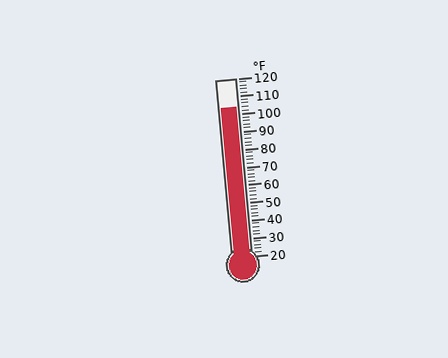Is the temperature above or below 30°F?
The temperature is above 30°F.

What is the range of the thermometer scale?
The thermometer scale ranges from 20°F to 120°F.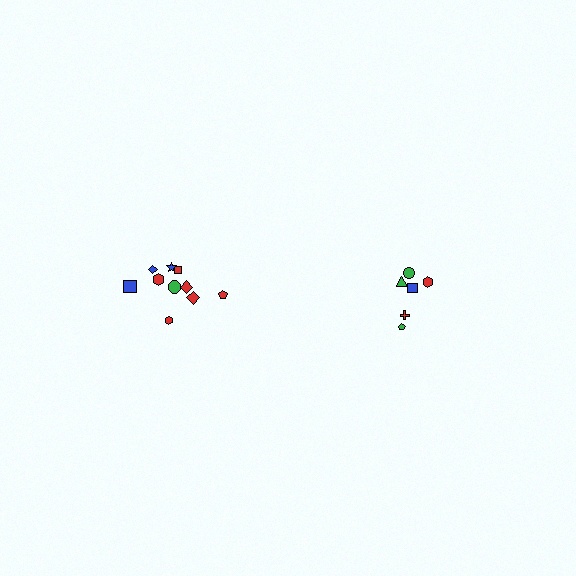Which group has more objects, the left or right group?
The left group.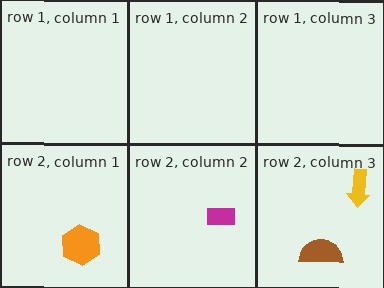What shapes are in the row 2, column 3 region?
The brown semicircle, the yellow arrow.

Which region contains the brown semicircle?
The row 2, column 3 region.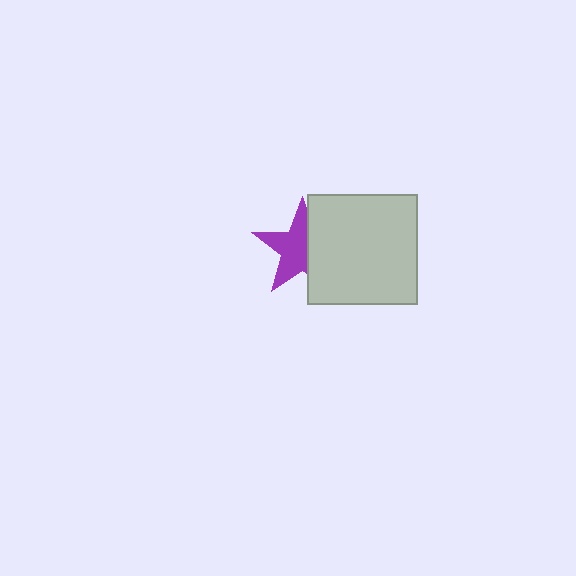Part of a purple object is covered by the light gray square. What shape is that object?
It is a star.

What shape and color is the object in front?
The object in front is a light gray square.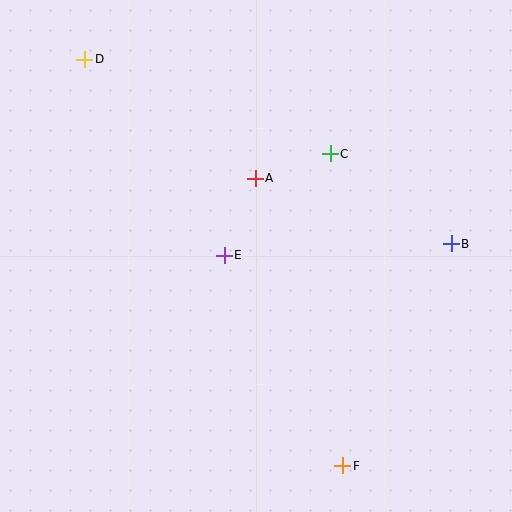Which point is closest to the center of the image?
Point E at (224, 255) is closest to the center.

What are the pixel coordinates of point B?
Point B is at (451, 244).